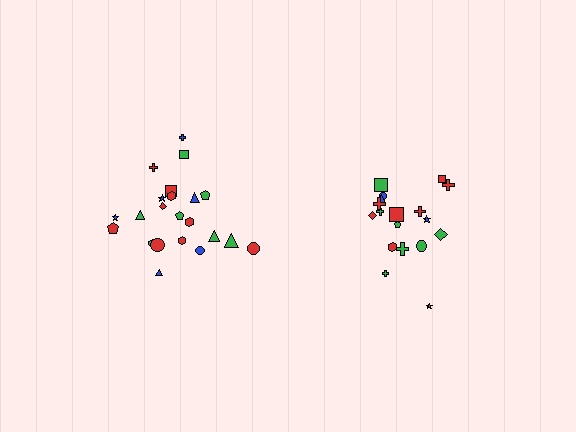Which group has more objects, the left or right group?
The left group.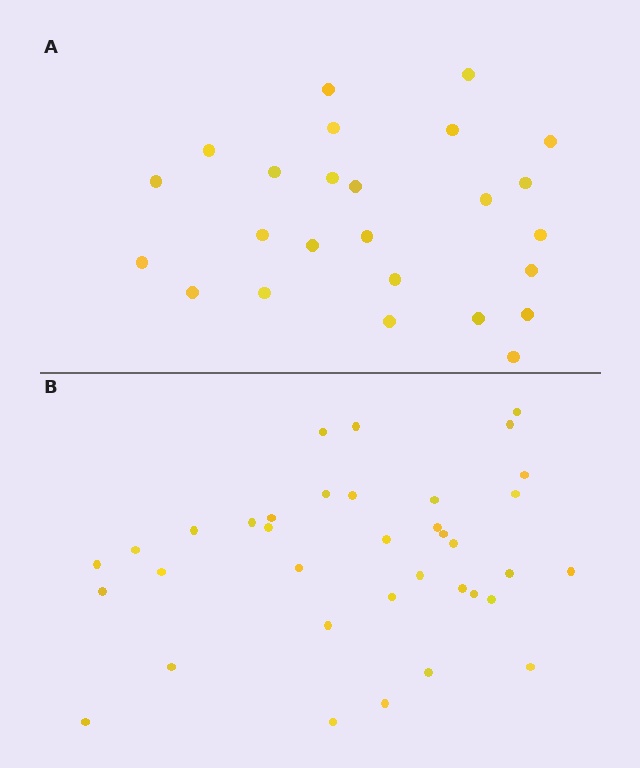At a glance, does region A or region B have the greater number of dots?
Region B (the bottom region) has more dots.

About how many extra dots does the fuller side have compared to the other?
Region B has roughly 12 or so more dots than region A.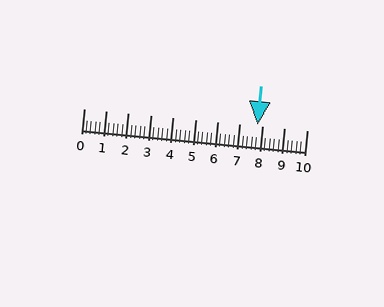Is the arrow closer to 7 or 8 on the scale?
The arrow is closer to 8.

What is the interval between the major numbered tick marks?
The major tick marks are spaced 1 units apart.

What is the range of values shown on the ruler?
The ruler shows values from 0 to 10.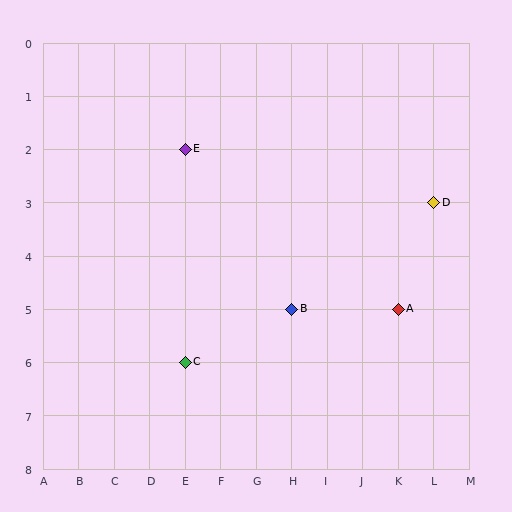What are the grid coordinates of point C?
Point C is at grid coordinates (E, 6).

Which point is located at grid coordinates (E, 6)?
Point C is at (E, 6).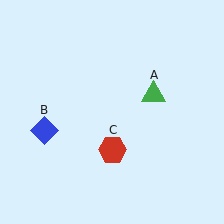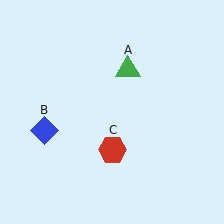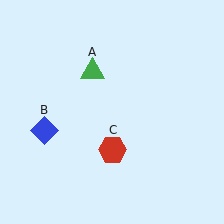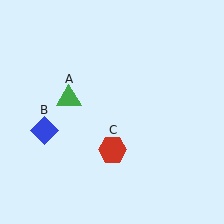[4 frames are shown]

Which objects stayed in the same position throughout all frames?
Blue diamond (object B) and red hexagon (object C) remained stationary.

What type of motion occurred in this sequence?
The green triangle (object A) rotated counterclockwise around the center of the scene.